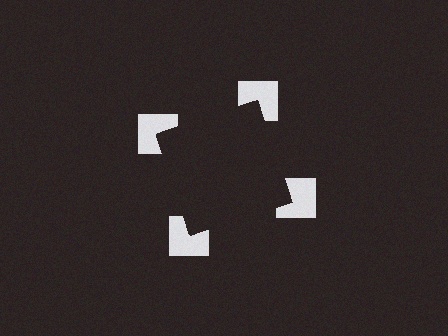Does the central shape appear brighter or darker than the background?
It typically appears slightly darker than the background, even though no actual brightness change is drawn.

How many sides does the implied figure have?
4 sides.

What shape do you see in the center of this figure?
An illusory square — its edges are inferred from the aligned wedge cuts in the notched squares, not physically drawn.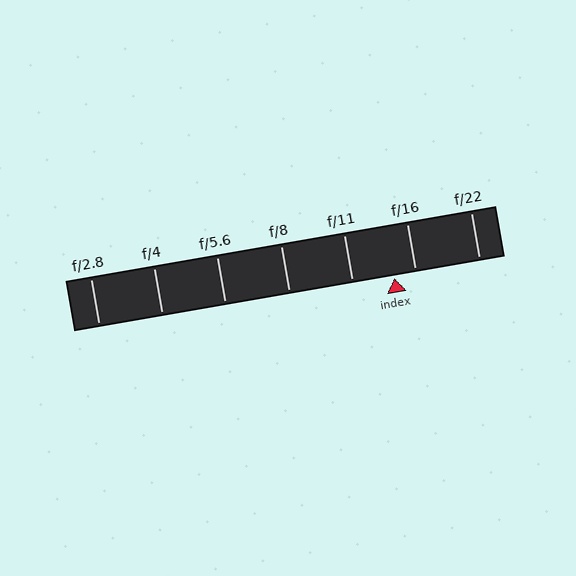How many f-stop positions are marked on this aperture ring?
There are 7 f-stop positions marked.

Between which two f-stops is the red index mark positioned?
The index mark is between f/11 and f/16.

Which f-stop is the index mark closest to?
The index mark is closest to f/16.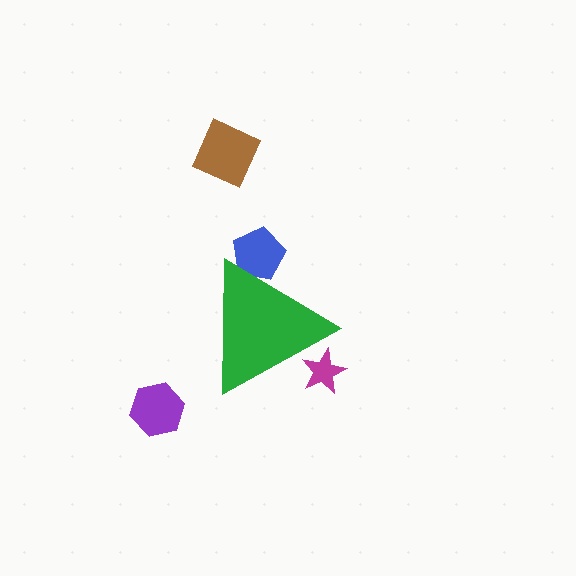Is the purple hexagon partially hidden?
No, the purple hexagon is fully visible.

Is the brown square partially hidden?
No, the brown square is fully visible.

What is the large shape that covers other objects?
A green triangle.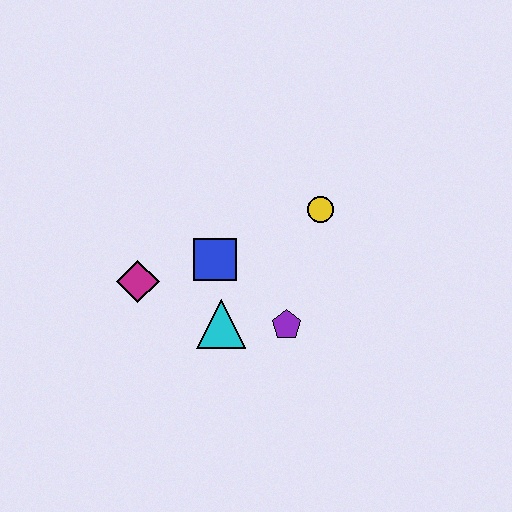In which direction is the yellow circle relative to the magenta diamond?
The yellow circle is to the right of the magenta diamond.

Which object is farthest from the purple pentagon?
The magenta diamond is farthest from the purple pentagon.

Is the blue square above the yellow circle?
No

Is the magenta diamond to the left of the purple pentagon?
Yes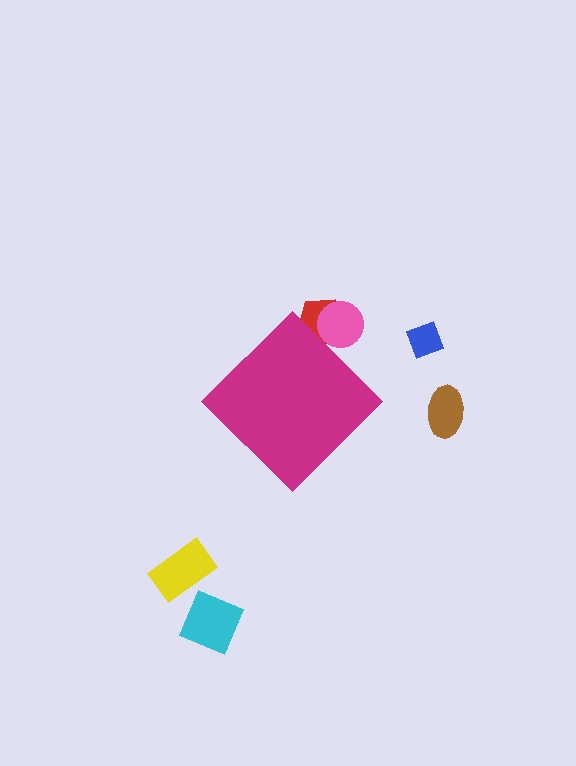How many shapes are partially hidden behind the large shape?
2 shapes are partially hidden.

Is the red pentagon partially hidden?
Yes, the red pentagon is partially hidden behind the magenta diamond.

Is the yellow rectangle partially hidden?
No, the yellow rectangle is fully visible.